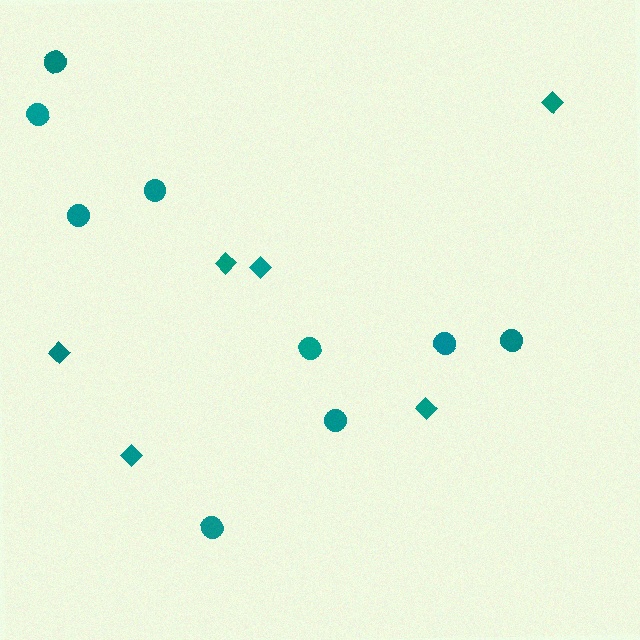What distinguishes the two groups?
There are 2 groups: one group of diamonds (6) and one group of circles (9).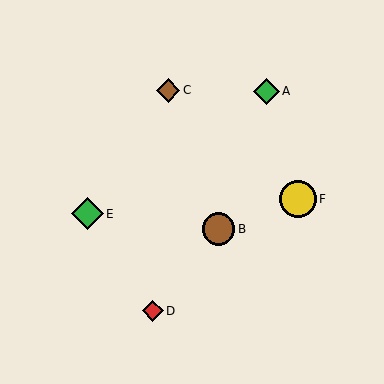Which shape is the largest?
The yellow circle (labeled F) is the largest.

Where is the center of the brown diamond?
The center of the brown diamond is at (168, 90).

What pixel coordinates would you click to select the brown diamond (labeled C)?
Click at (168, 90) to select the brown diamond C.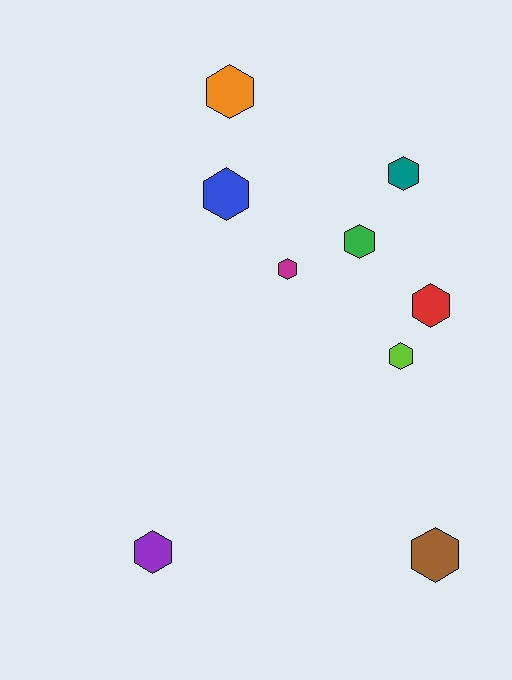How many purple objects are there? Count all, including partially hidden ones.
There is 1 purple object.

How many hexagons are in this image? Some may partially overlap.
There are 9 hexagons.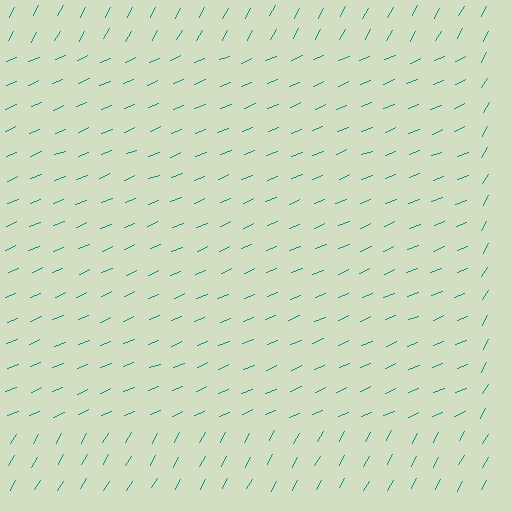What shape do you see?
I see a rectangle.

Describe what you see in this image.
The image is filled with small teal line segments. A rectangle region in the image has lines oriented differently from the surrounding lines, creating a visible texture boundary.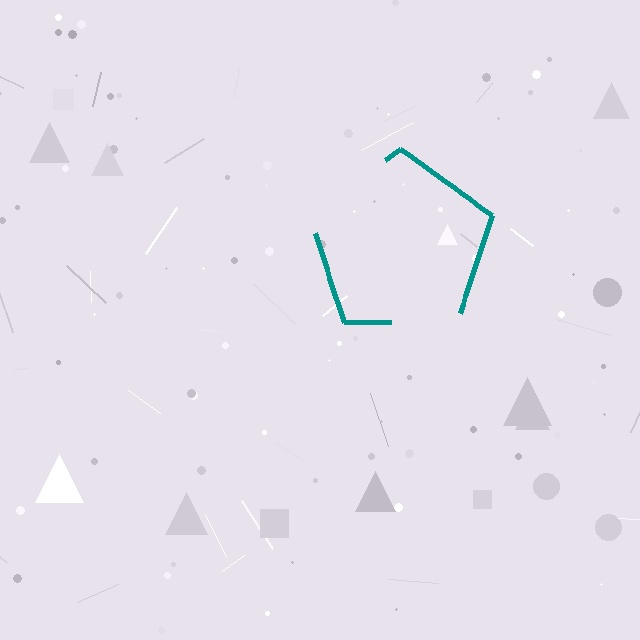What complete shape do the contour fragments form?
The contour fragments form a pentagon.